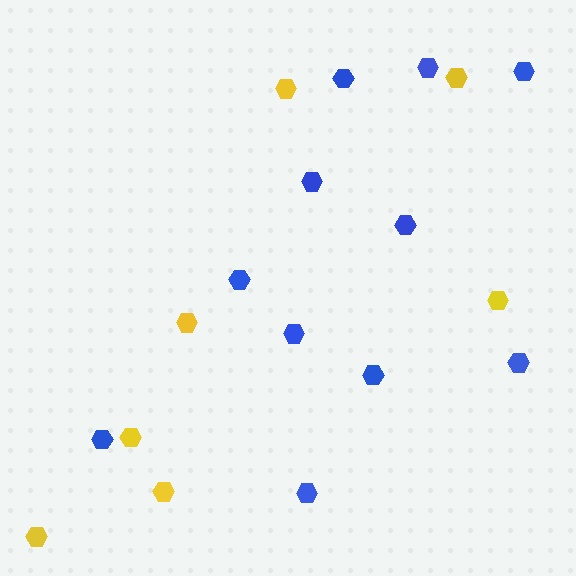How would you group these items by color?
There are 2 groups: one group of blue hexagons (11) and one group of yellow hexagons (7).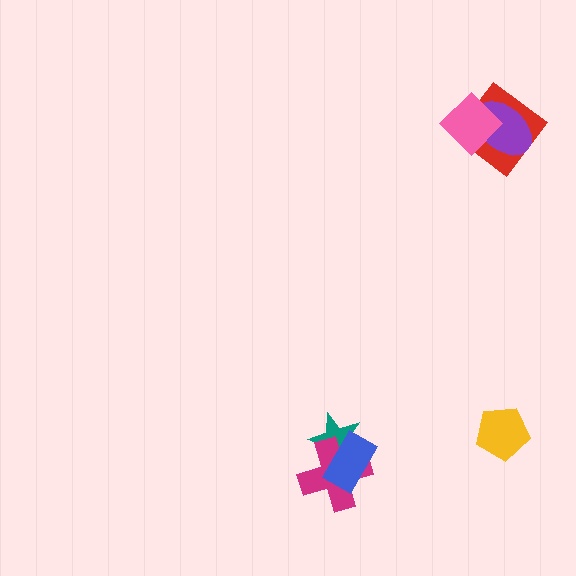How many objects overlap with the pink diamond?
2 objects overlap with the pink diamond.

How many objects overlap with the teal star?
2 objects overlap with the teal star.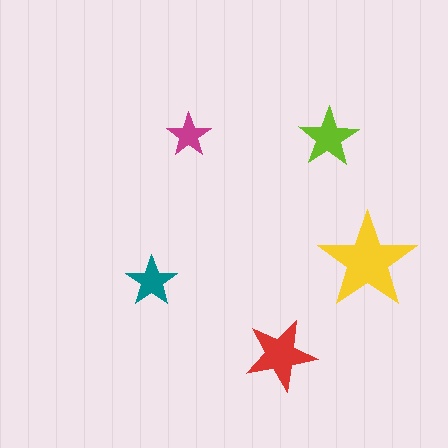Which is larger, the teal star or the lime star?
The lime one.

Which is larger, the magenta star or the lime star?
The lime one.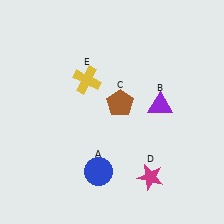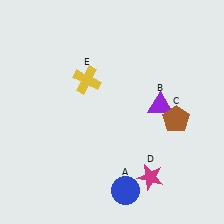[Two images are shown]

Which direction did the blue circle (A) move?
The blue circle (A) moved right.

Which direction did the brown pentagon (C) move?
The brown pentagon (C) moved right.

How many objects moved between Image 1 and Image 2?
2 objects moved between the two images.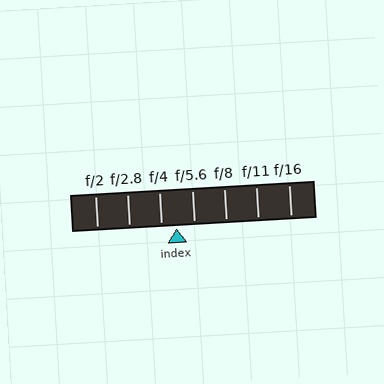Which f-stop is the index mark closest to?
The index mark is closest to f/4.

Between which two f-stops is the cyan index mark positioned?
The index mark is between f/4 and f/5.6.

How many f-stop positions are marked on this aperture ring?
There are 7 f-stop positions marked.